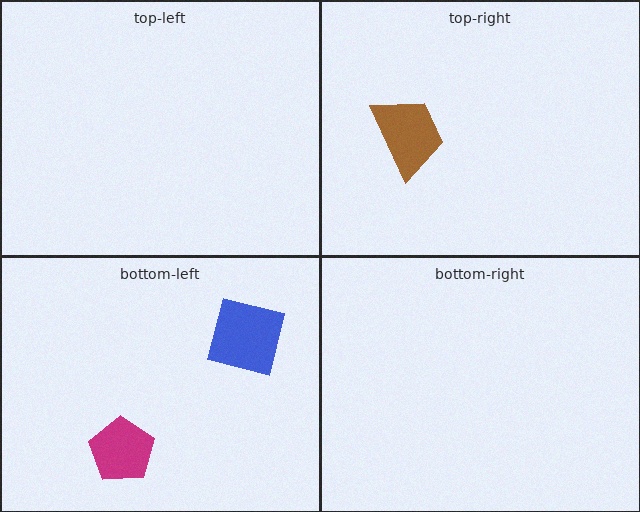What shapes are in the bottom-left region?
The magenta pentagon, the blue square.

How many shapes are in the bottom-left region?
2.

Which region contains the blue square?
The bottom-left region.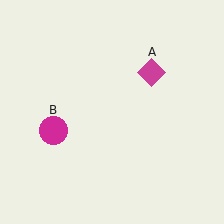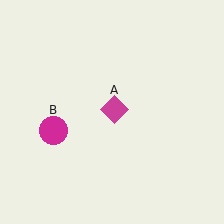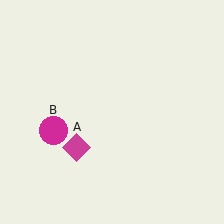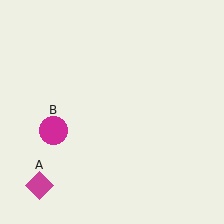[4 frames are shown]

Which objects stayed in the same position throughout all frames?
Magenta circle (object B) remained stationary.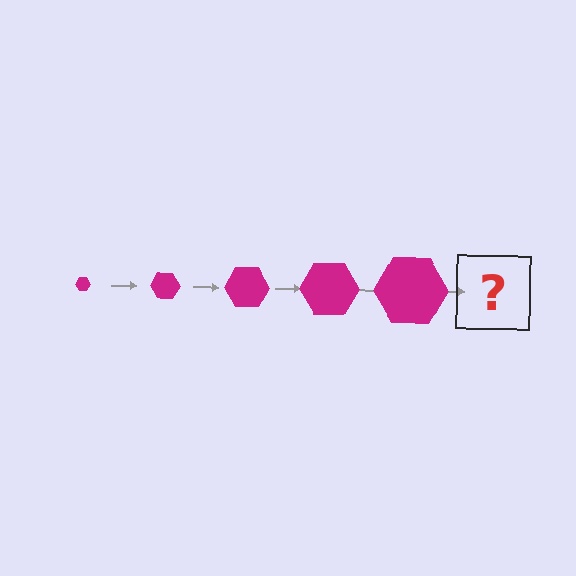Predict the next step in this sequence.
The next step is a magenta hexagon, larger than the previous one.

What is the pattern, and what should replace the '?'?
The pattern is that the hexagon gets progressively larger each step. The '?' should be a magenta hexagon, larger than the previous one.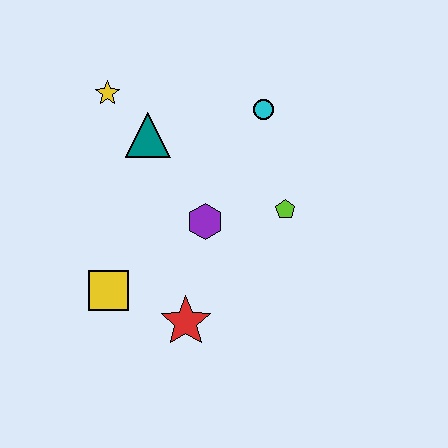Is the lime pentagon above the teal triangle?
No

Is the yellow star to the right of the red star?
No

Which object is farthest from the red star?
The yellow star is farthest from the red star.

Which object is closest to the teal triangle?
The yellow star is closest to the teal triangle.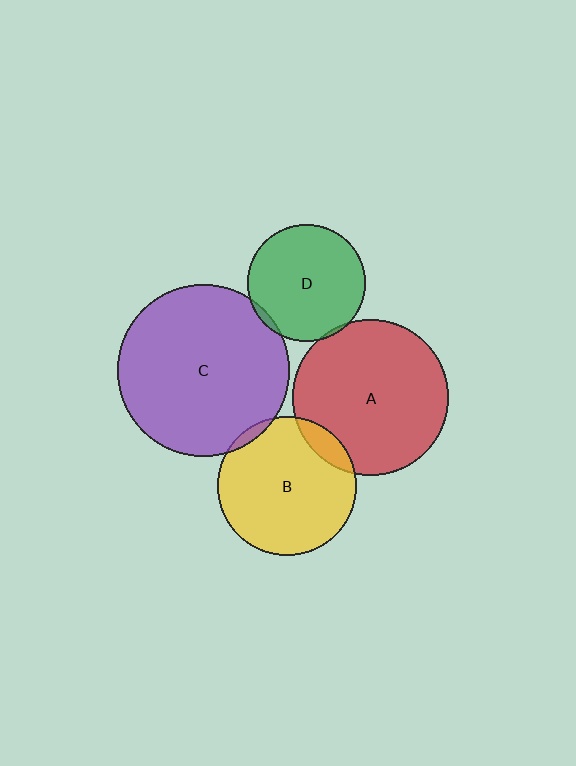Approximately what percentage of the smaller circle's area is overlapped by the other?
Approximately 5%.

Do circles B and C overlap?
Yes.